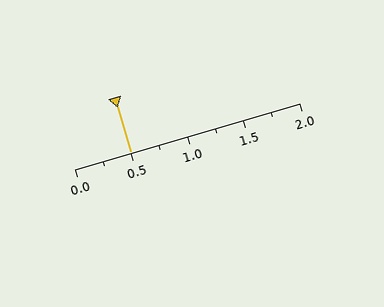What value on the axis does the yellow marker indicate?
The marker indicates approximately 0.5.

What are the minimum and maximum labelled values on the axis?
The axis runs from 0.0 to 2.0.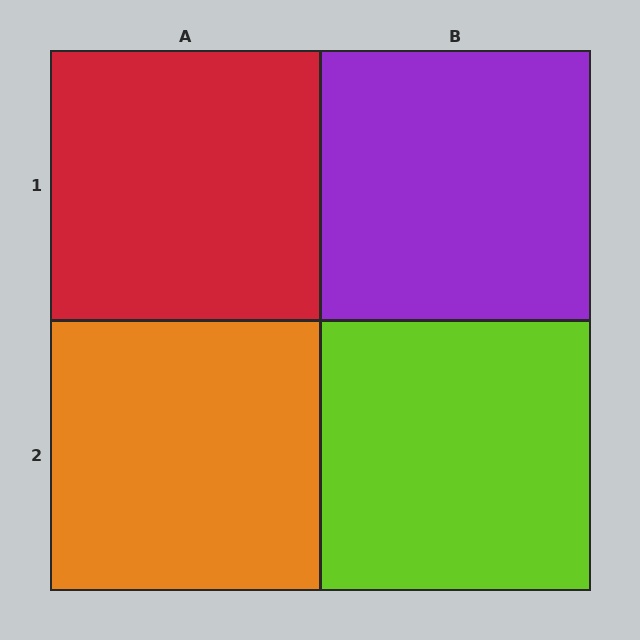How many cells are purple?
1 cell is purple.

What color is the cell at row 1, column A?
Red.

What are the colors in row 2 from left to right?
Orange, lime.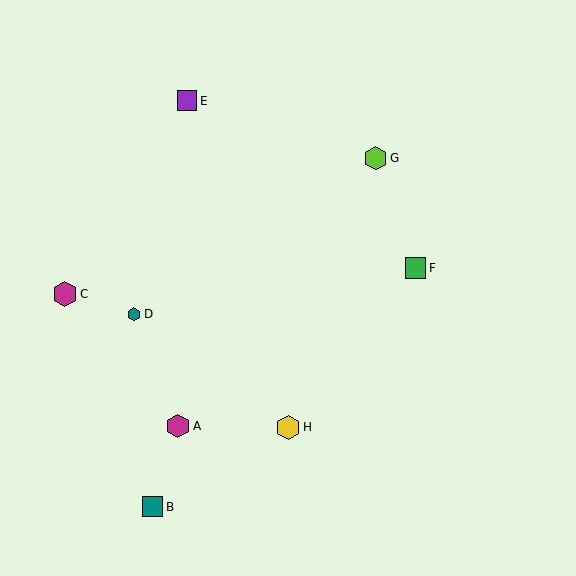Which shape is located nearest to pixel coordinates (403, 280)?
The green square (labeled F) at (416, 268) is nearest to that location.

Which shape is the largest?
The magenta hexagon (labeled C) is the largest.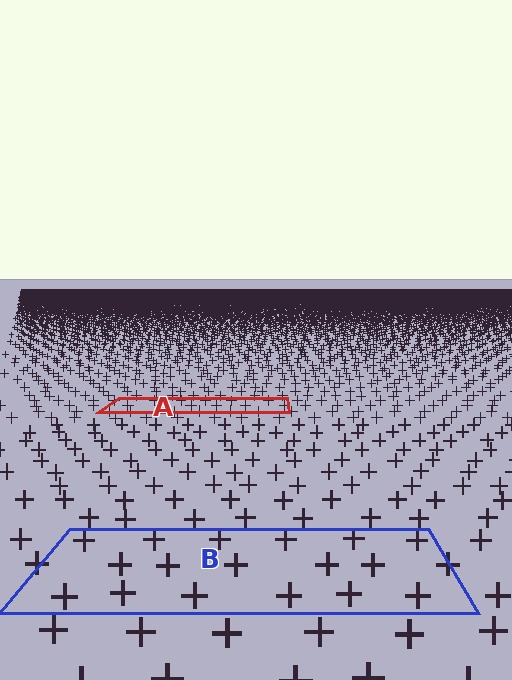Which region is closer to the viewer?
Region B is closer. The texture elements there are larger and more spread out.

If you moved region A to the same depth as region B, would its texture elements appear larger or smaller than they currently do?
They would appear larger. At a closer depth, the same texture elements are projected at a bigger on-screen size.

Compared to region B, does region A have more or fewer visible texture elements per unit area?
Region A has more texture elements per unit area — they are packed more densely because it is farther away.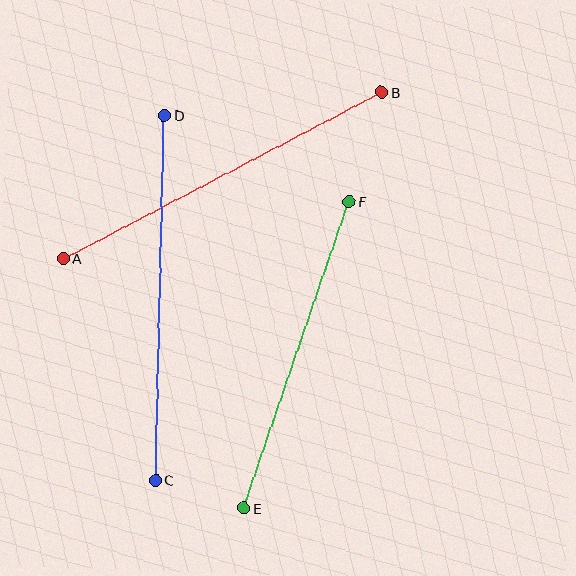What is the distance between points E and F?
The distance is approximately 324 pixels.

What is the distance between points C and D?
The distance is approximately 365 pixels.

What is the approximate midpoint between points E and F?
The midpoint is at approximately (296, 355) pixels.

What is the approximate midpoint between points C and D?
The midpoint is at approximately (160, 298) pixels.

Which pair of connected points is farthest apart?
Points C and D are farthest apart.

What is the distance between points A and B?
The distance is approximately 359 pixels.